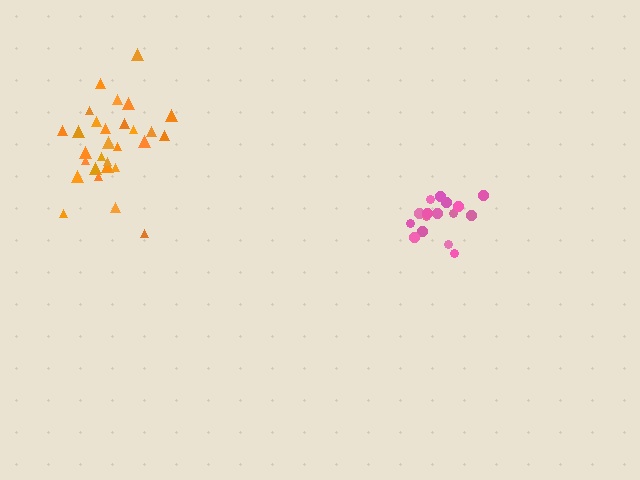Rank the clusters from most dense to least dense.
pink, orange.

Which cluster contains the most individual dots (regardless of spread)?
Orange (29).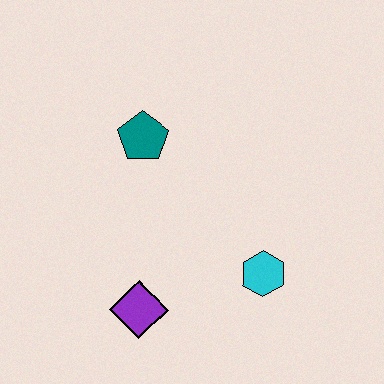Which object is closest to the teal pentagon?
The purple diamond is closest to the teal pentagon.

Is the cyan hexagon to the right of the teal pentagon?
Yes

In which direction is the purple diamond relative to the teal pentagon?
The purple diamond is below the teal pentagon.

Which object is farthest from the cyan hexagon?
The teal pentagon is farthest from the cyan hexagon.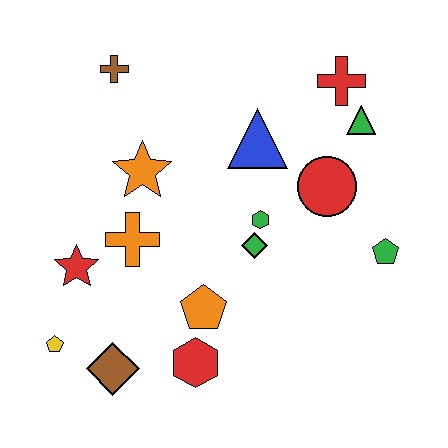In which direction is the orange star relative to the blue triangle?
The orange star is to the left of the blue triangle.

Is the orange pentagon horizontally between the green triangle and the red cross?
No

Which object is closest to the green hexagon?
The green diamond is closest to the green hexagon.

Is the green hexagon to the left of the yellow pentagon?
No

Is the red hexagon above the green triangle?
No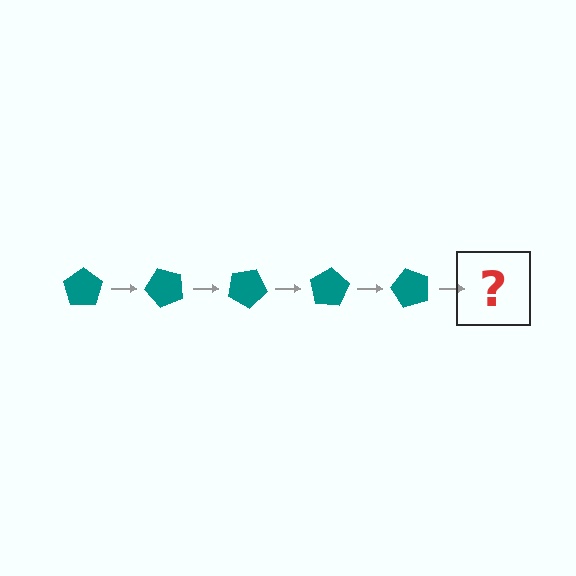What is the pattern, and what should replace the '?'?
The pattern is that the pentagon rotates 50 degrees each step. The '?' should be a teal pentagon rotated 250 degrees.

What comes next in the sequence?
The next element should be a teal pentagon rotated 250 degrees.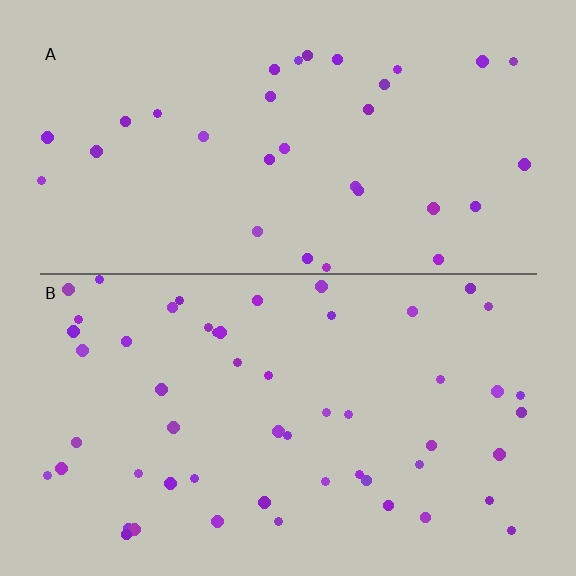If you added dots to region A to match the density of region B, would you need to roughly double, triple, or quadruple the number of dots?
Approximately double.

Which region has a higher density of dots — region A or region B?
B (the bottom).